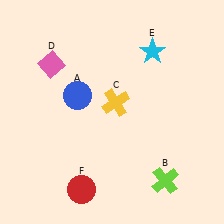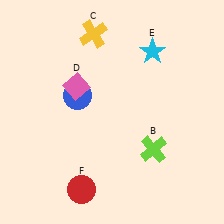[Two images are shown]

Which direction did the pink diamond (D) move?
The pink diamond (D) moved right.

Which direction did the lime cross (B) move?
The lime cross (B) moved up.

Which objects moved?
The objects that moved are: the lime cross (B), the yellow cross (C), the pink diamond (D).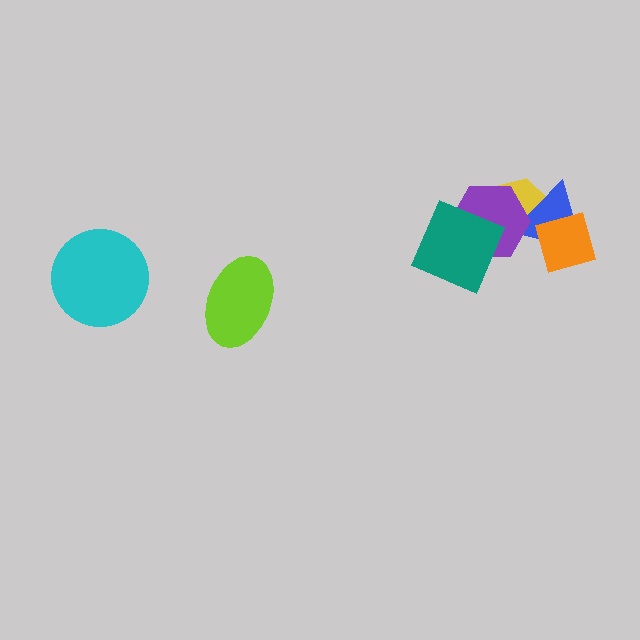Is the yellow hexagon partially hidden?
Yes, it is partially covered by another shape.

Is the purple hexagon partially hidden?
Yes, it is partially covered by another shape.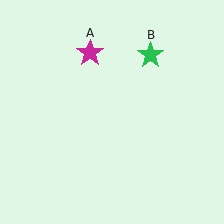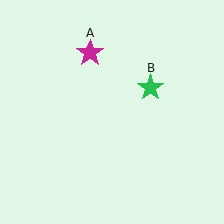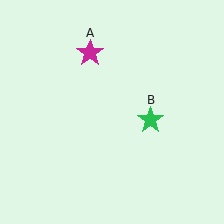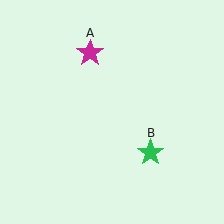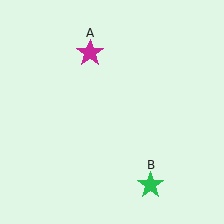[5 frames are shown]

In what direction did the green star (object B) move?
The green star (object B) moved down.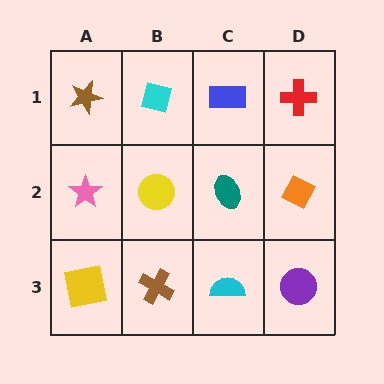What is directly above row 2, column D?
A red cross.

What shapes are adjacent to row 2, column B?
A cyan square (row 1, column B), a brown cross (row 3, column B), a pink star (row 2, column A), a teal ellipse (row 2, column C).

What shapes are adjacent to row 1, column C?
A teal ellipse (row 2, column C), a cyan square (row 1, column B), a red cross (row 1, column D).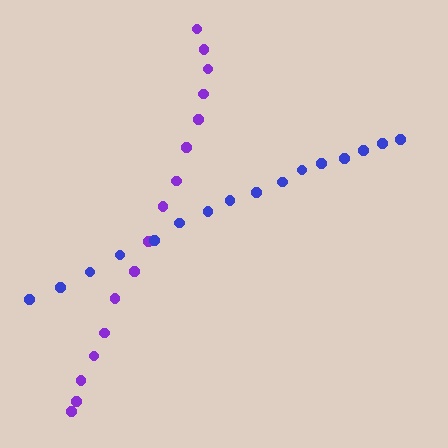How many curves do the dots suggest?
There are 2 distinct paths.